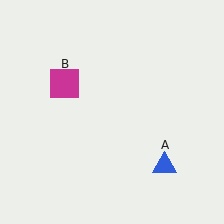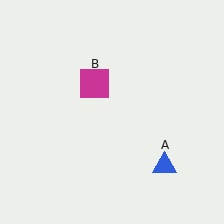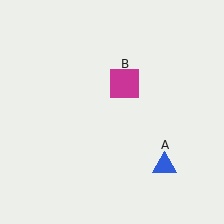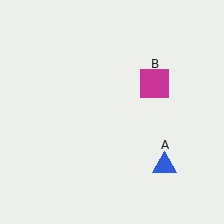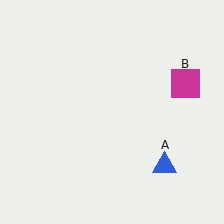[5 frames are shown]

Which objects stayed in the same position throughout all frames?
Blue triangle (object A) remained stationary.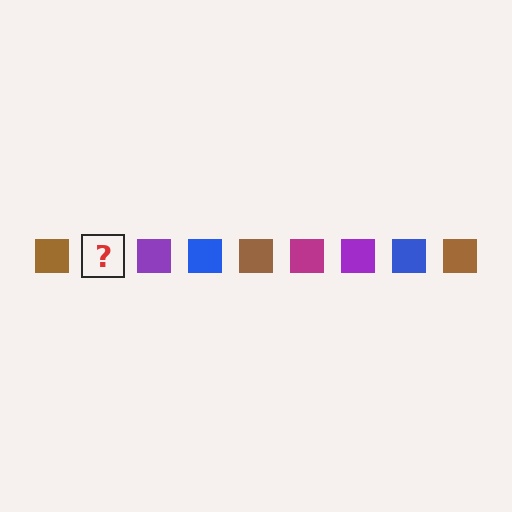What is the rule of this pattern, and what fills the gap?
The rule is that the pattern cycles through brown, magenta, purple, blue squares. The gap should be filled with a magenta square.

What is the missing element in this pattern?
The missing element is a magenta square.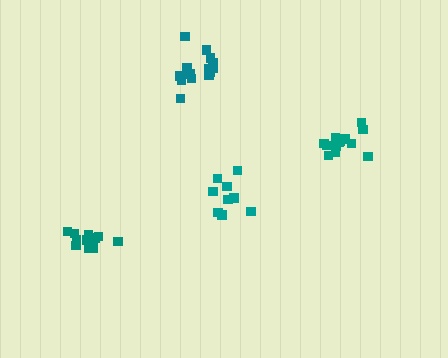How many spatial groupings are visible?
There are 4 spatial groupings.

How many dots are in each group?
Group 1: 14 dots, Group 2: 9 dots, Group 3: 13 dots, Group 4: 14 dots (50 total).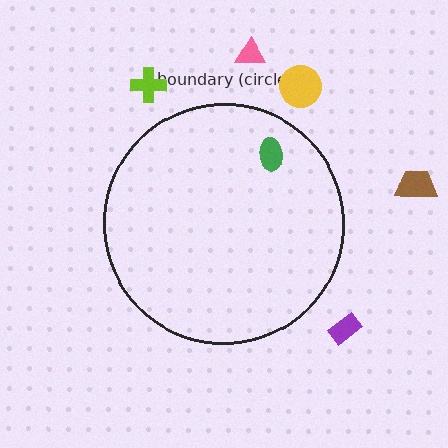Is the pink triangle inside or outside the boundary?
Outside.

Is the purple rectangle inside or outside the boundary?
Outside.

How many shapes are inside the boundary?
1 inside, 5 outside.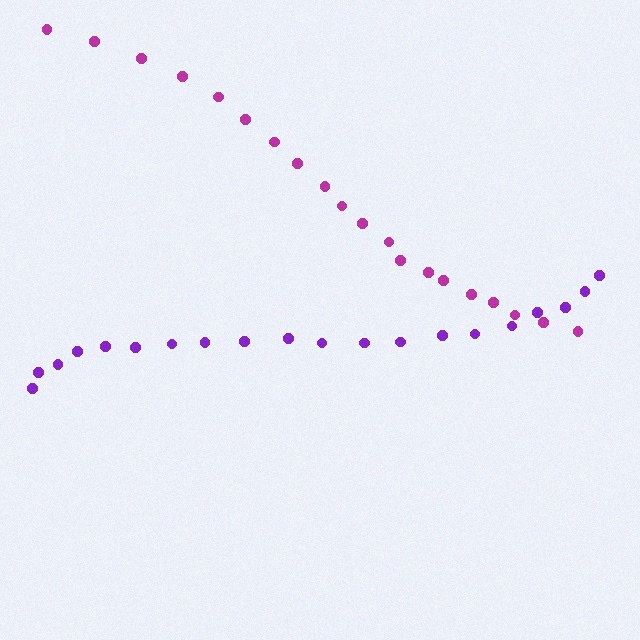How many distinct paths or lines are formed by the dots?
There are 2 distinct paths.